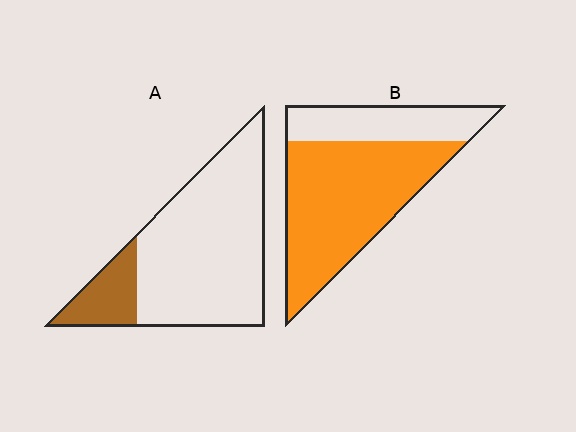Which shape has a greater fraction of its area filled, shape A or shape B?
Shape B.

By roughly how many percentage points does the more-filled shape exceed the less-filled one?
By roughly 55 percentage points (B over A).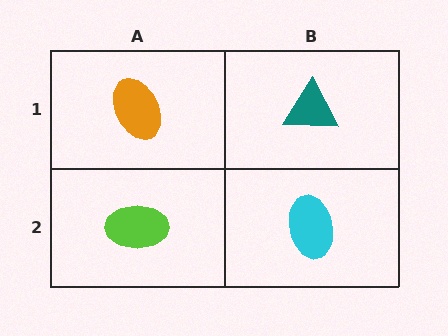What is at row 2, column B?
A cyan ellipse.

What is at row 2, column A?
A lime ellipse.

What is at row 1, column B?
A teal triangle.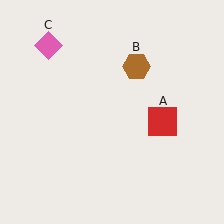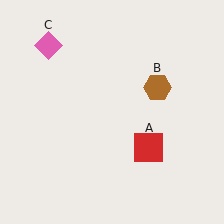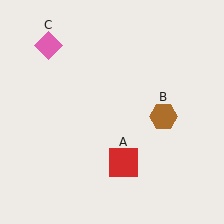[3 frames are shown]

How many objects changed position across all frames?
2 objects changed position: red square (object A), brown hexagon (object B).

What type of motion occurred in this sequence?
The red square (object A), brown hexagon (object B) rotated clockwise around the center of the scene.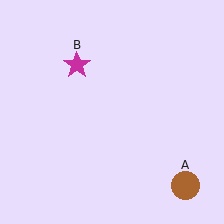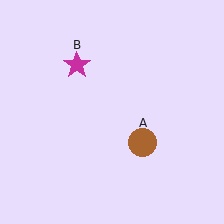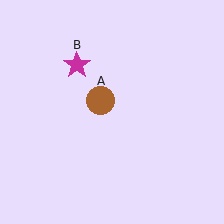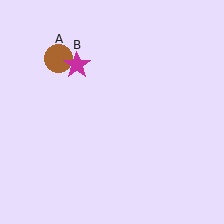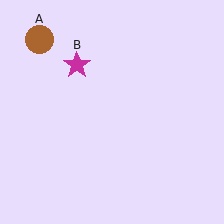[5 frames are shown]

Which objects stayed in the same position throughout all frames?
Magenta star (object B) remained stationary.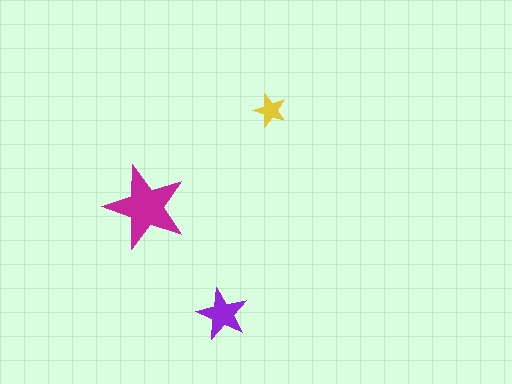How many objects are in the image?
There are 3 objects in the image.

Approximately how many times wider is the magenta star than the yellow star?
About 2.5 times wider.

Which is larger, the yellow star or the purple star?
The purple one.